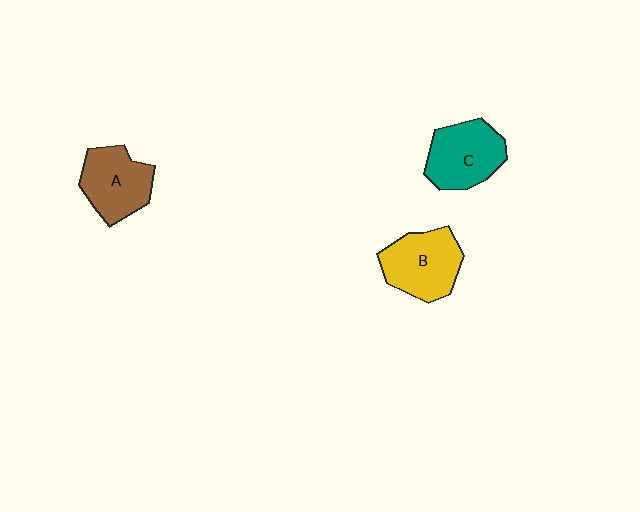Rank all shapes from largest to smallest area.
From largest to smallest: B (yellow), C (teal), A (brown).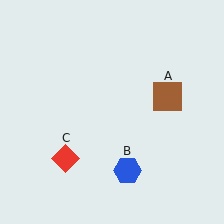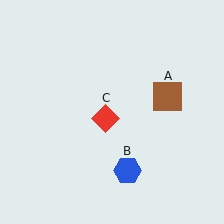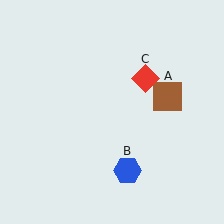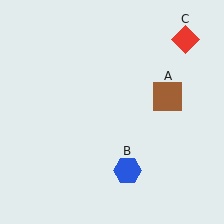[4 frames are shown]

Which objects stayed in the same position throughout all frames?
Brown square (object A) and blue hexagon (object B) remained stationary.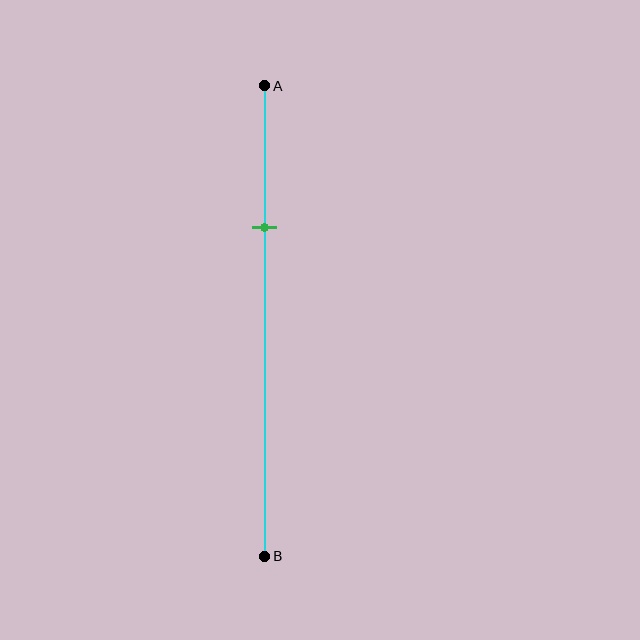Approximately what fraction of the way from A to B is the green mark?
The green mark is approximately 30% of the way from A to B.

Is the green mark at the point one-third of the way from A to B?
No, the mark is at about 30% from A, not at the 33% one-third point.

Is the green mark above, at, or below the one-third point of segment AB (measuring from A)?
The green mark is above the one-third point of segment AB.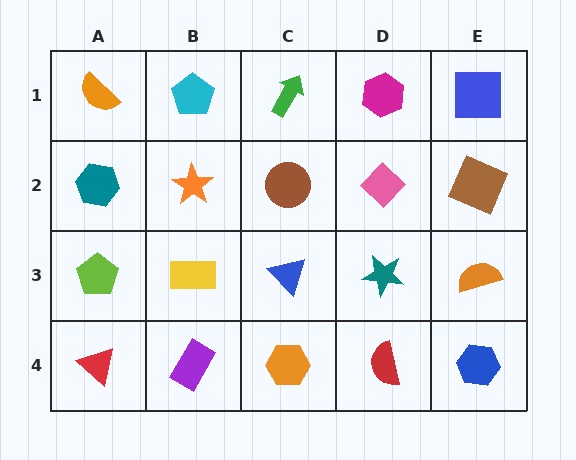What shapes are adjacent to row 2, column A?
An orange semicircle (row 1, column A), a lime pentagon (row 3, column A), an orange star (row 2, column B).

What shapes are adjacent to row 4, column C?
A blue triangle (row 3, column C), a purple rectangle (row 4, column B), a red semicircle (row 4, column D).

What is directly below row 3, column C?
An orange hexagon.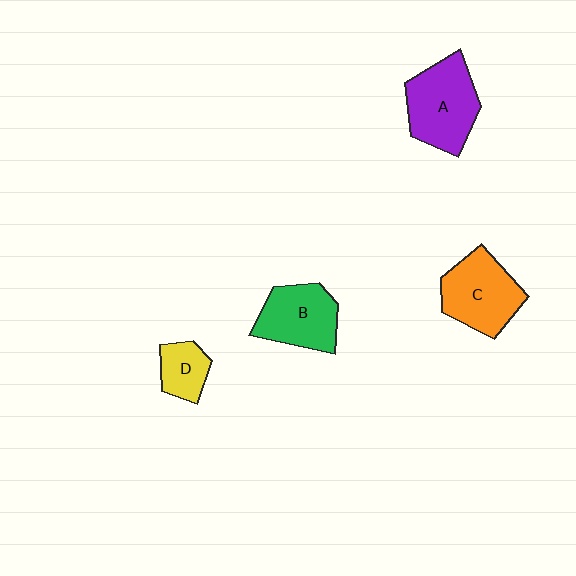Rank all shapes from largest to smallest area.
From largest to smallest: A (purple), C (orange), B (green), D (yellow).